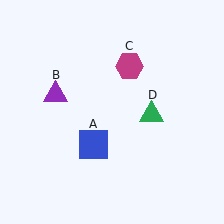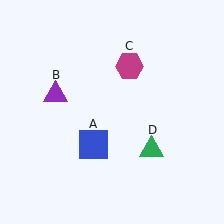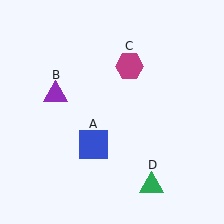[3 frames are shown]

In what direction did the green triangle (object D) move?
The green triangle (object D) moved down.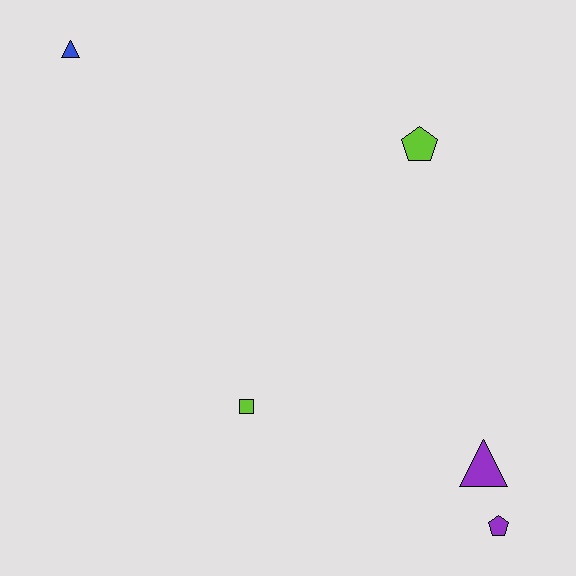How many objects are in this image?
There are 5 objects.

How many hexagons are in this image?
There are no hexagons.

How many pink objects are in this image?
There are no pink objects.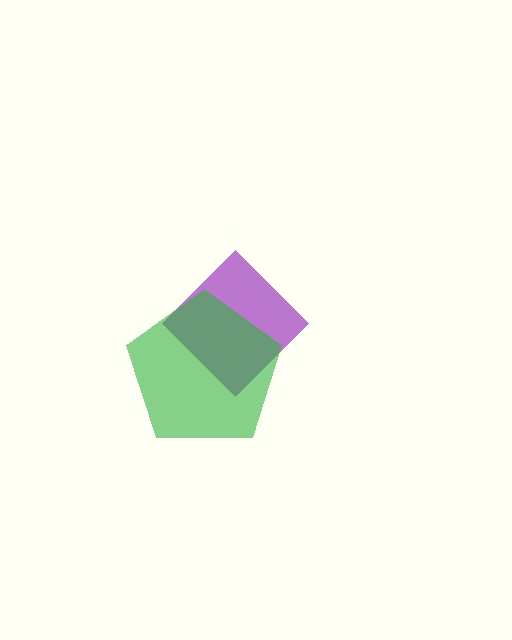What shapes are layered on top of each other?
The layered shapes are: a purple diamond, a green pentagon.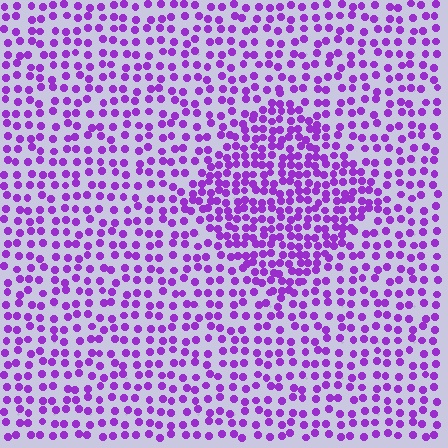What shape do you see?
I see a diamond.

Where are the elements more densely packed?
The elements are more densely packed inside the diamond boundary.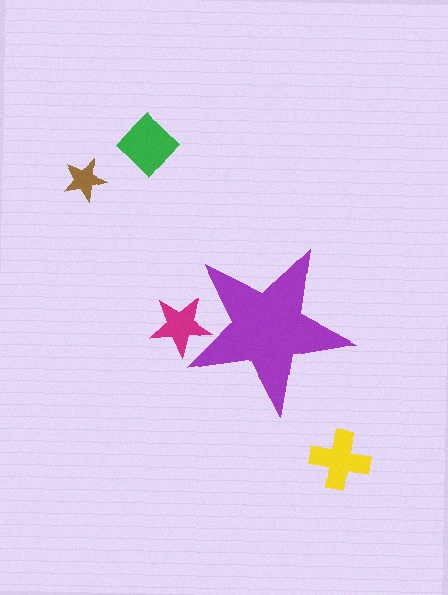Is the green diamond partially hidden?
No, the green diamond is fully visible.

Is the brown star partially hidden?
No, the brown star is fully visible.